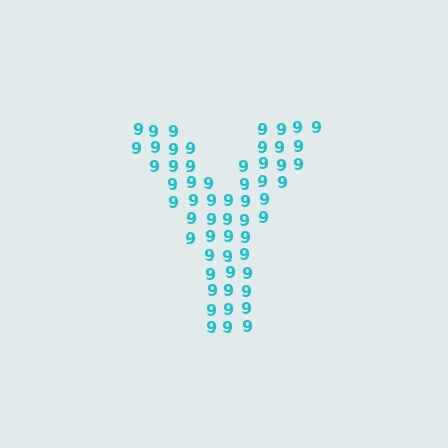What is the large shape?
The large shape is the letter Y.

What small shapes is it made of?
It is made of small digit 9's.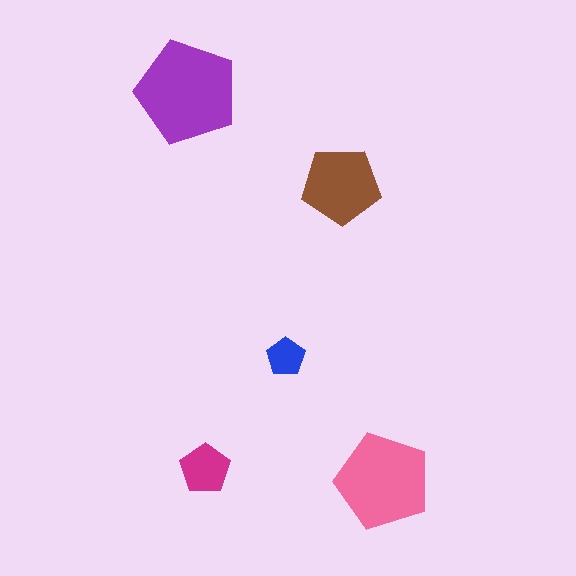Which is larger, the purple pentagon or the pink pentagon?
The purple one.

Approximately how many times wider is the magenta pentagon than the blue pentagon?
About 1.5 times wider.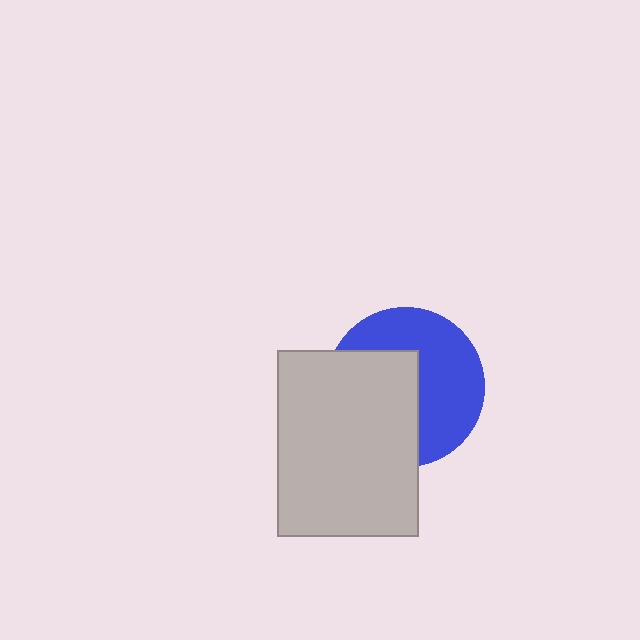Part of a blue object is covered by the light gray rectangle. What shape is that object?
It is a circle.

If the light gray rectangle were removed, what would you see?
You would see the complete blue circle.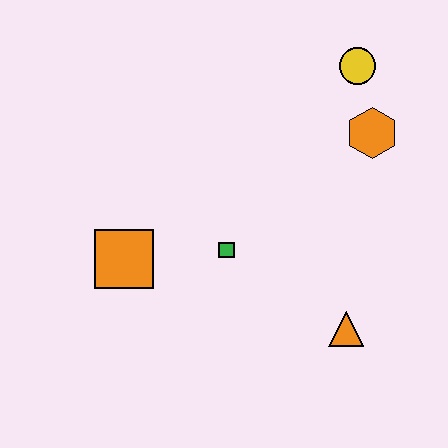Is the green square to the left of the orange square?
No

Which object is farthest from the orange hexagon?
The orange square is farthest from the orange hexagon.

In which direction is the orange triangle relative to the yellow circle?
The orange triangle is below the yellow circle.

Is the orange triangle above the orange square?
No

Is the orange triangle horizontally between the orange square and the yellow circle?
Yes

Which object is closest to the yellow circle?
The orange hexagon is closest to the yellow circle.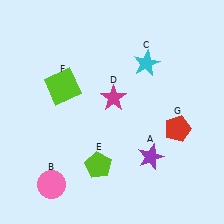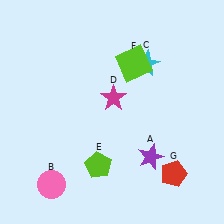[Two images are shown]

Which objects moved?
The objects that moved are: the lime square (F), the red pentagon (G).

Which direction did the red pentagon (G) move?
The red pentagon (G) moved down.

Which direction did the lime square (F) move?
The lime square (F) moved right.